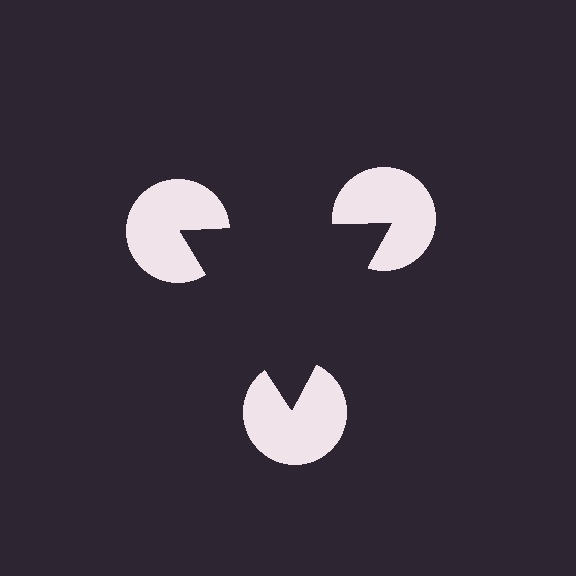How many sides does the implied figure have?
3 sides.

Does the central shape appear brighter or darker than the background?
It typically appears slightly darker than the background, even though no actual brightness change is drawn.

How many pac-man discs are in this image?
There are 3 — one at each vertex of the illusory triangle.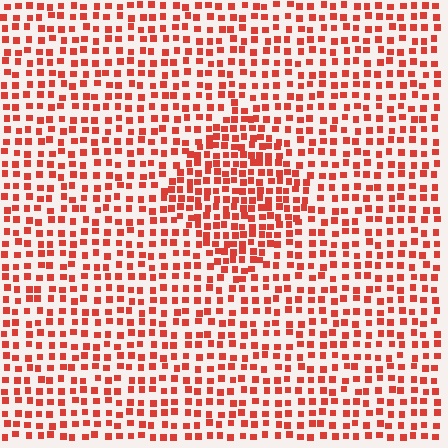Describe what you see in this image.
The image contains small red elements arranged at two different densities. A diamond-shaped region is visible where the elements are more densely packed than the surrounding area.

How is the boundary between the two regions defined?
The boundary is defined by a change in element density (approximately 1.6x ratio). All elements are the same color, size, and shape.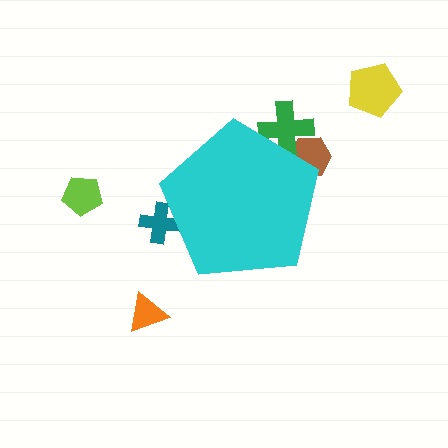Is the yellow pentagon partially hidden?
No, the yellow pentagon is fully visible.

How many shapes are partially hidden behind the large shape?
3 shapes are partially hidden.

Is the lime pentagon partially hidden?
No, the lime pentagon is fully visible.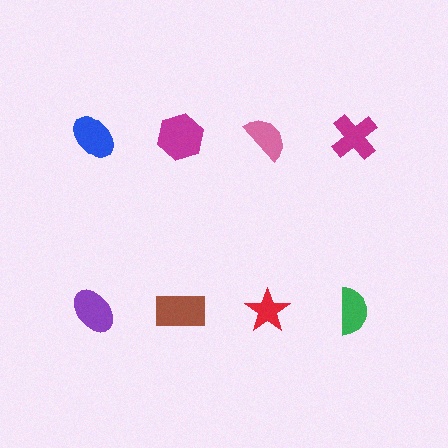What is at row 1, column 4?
A magenta cross.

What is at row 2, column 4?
A green semicircle.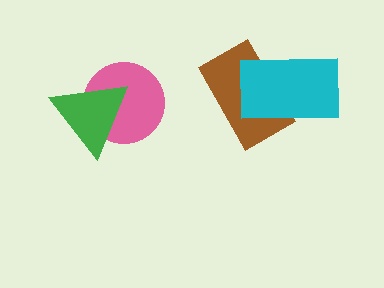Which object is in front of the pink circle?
The green triangle is in front of the pink circle.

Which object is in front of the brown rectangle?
The cyan rectangle is in front of the brown rectangle.